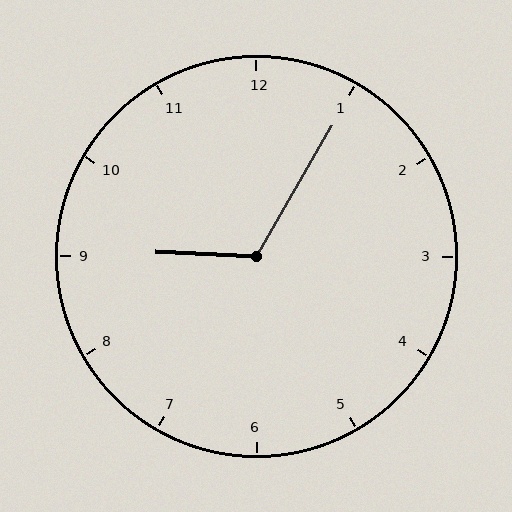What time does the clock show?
9:05.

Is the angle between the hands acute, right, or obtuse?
It is obtuse.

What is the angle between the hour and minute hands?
Approximately 118 degrees.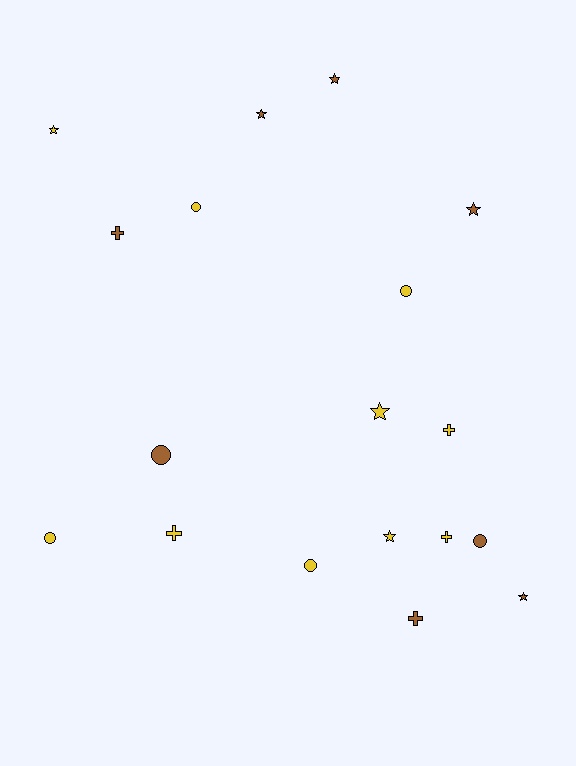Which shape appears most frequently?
Star, with 7 objects.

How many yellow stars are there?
There are 3 yellow stars.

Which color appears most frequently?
Yellow, with 10 objects.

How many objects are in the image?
There are 18 objects.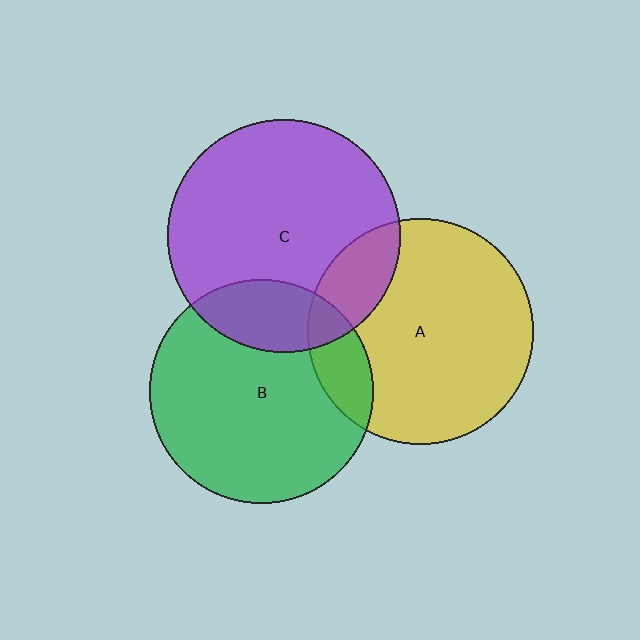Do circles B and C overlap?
Yes.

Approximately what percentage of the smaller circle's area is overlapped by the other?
Approximately 20%.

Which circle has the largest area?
Circle C (purple).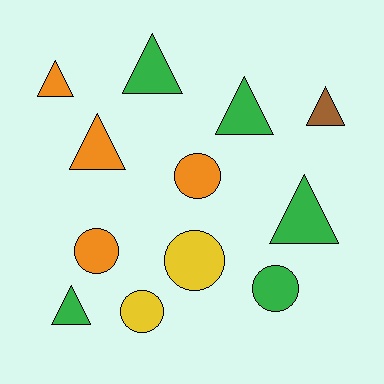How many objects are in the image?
There are 12 objects.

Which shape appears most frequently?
Triangle, with 7 objects.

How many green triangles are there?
There are 4 green triangles.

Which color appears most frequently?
Green, with 5 objects.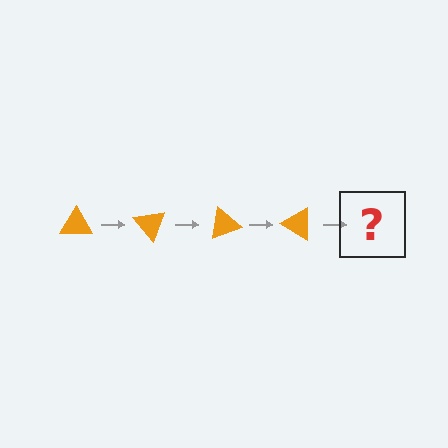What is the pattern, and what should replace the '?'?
The pattern is that the triangle rotates 50 degrees each step. The '?' should be an orange triangle rotated 200 degrees.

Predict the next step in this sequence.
The next step is an orange triangle rotated 200 degrees.